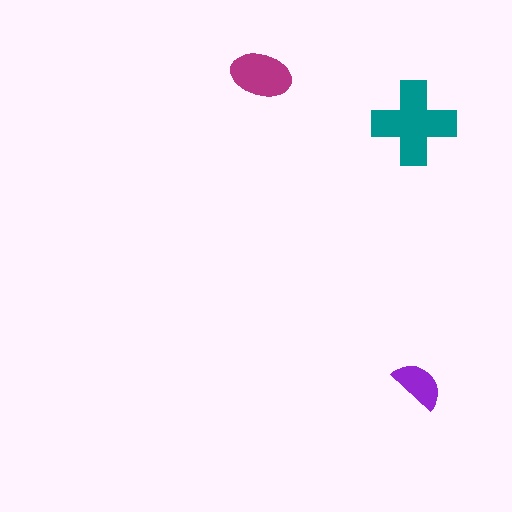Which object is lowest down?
The purple semicircle is bottommost.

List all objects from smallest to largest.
The purple semicircle, the magenta ellipse, the teal cross.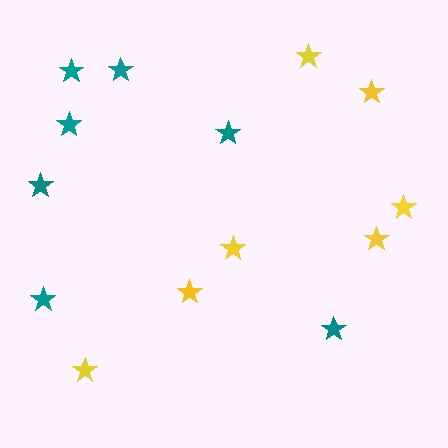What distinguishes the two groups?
There are 2 groups: one group of yellow stars (7) and one group of teal stars (7).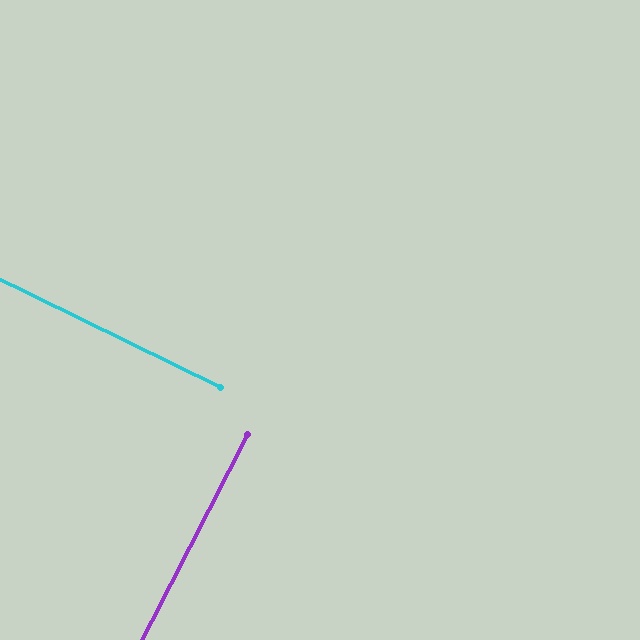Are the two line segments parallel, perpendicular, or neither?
Perpendicular — they meet at approximately 89°.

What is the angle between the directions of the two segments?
Approximately 89 degrees.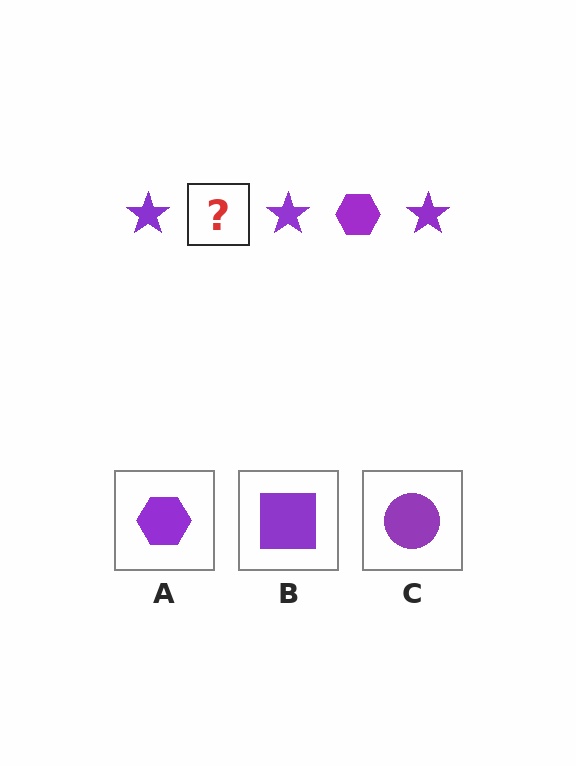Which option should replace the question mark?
Option A.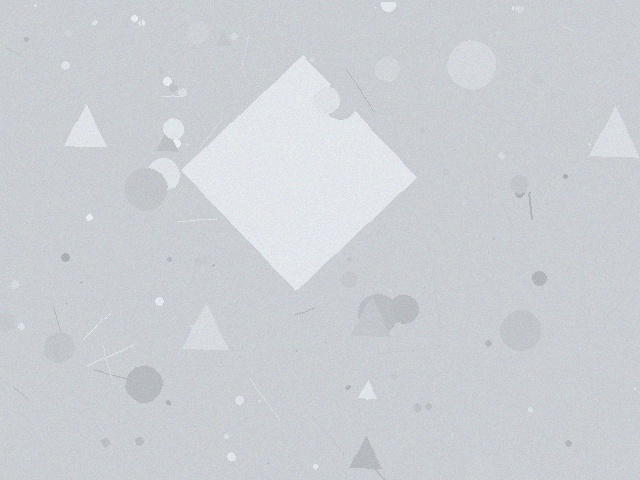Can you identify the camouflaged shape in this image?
The camouflaged shape is a diamond.